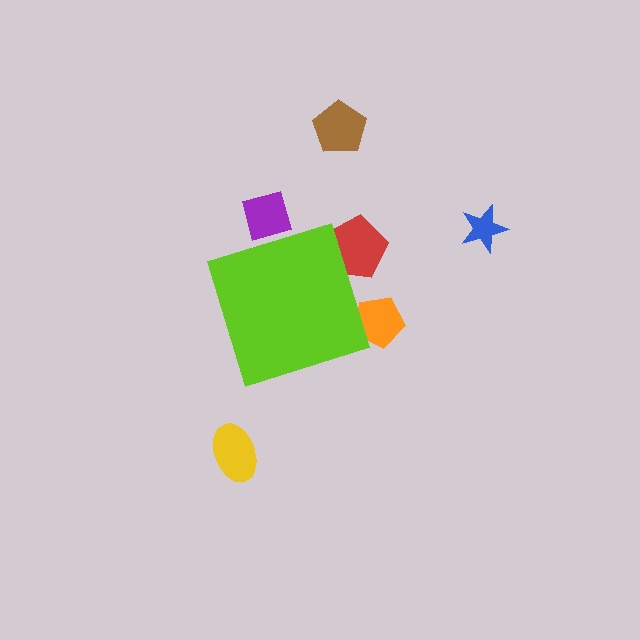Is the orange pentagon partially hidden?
Yes, the orange pentagon is partially hidden behind the lime diamond.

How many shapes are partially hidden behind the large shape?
3 shapes are partially hidden.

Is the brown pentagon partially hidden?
No, the brown pentagon is fully visible.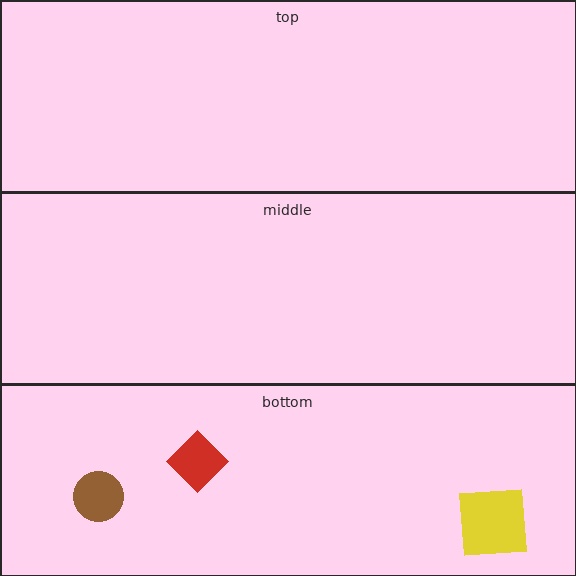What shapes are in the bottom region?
The brown circle, the red diamond, the yellow square.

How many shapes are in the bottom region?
3.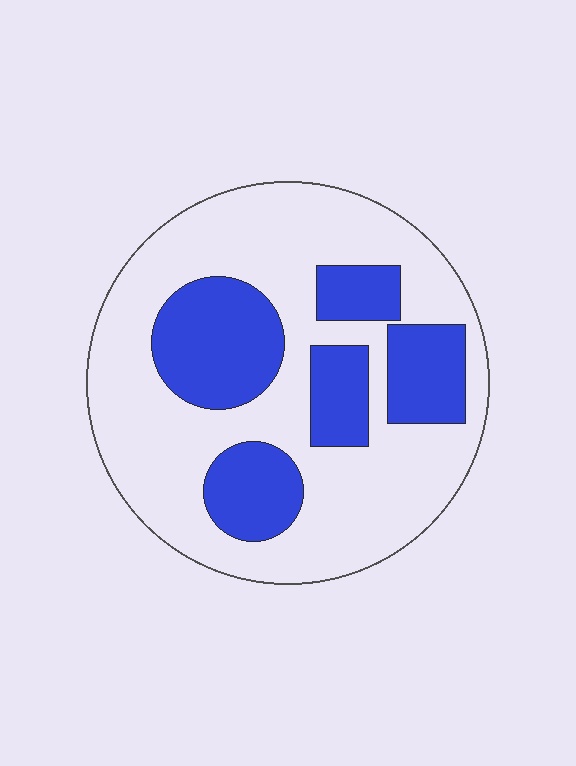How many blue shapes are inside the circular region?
5.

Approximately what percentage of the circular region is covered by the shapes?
Approximately 30%.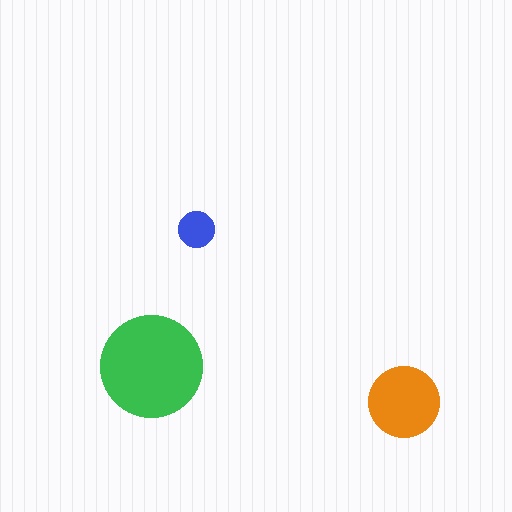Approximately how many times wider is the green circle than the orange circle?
About 1.5 times wider.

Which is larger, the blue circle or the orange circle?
The orange one.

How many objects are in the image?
There are 3 objects in the image.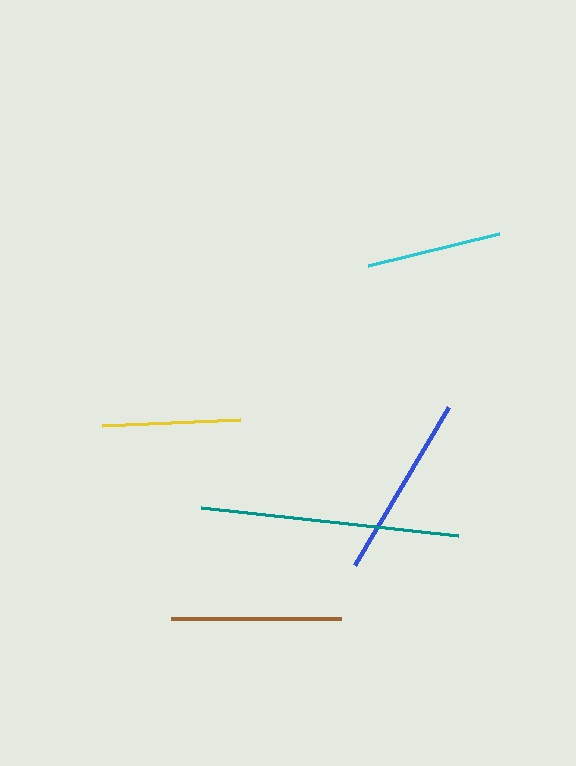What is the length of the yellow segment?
The yellow segment is approximately 138 pixels long.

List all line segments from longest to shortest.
From longest to shortest: teal, blue, brown, yellow, cyan.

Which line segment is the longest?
The teal line is the longest at approximately 259 pixels.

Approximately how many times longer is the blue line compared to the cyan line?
The blue line is approximately 1.4 times the length of the cyan line.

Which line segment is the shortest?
The cyan line is the shortest at approximately 134 pixels.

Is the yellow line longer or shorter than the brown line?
The brown line is longer than the yellow line.